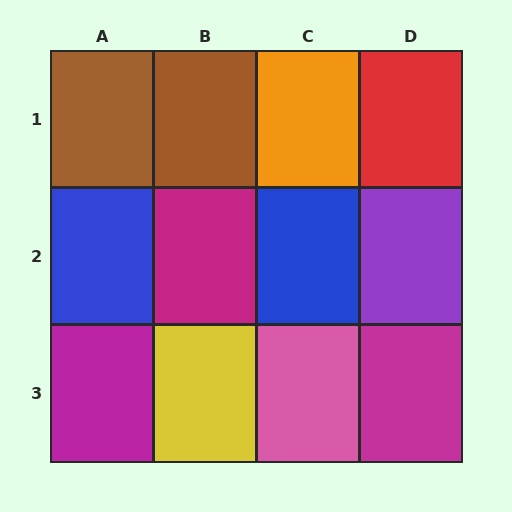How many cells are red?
1 cell is red.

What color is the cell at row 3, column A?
Magenta.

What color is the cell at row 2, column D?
Purple.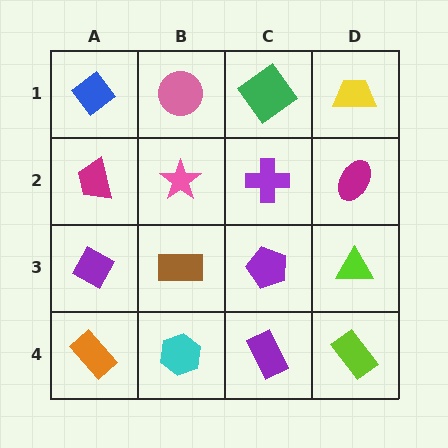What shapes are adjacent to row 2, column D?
A yellow trapezoid (row 1, column D), a lime triangle (row 3, column D), a purple cross (row 2, column C).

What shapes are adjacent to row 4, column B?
A brown rectangle (row 3, column B), an orange rectangle (row 4, column A), a purple rectangle (row 4, column C).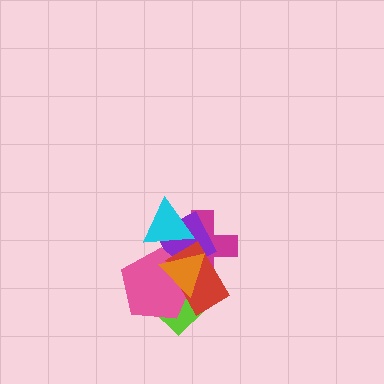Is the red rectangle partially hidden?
Yes, it is partially covered by another shape.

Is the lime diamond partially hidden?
Yes, it is partially covered by another shape.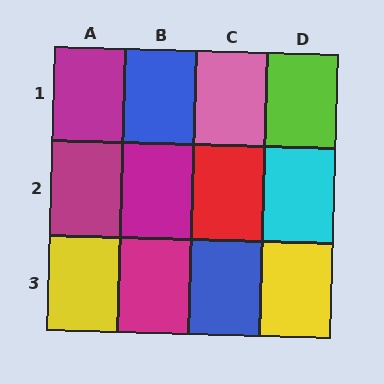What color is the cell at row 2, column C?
Red.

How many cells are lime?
1 cell is lime.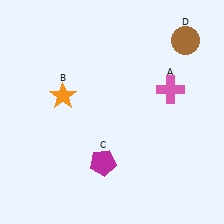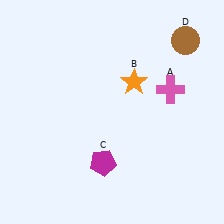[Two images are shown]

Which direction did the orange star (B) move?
The orange star (B) moved right.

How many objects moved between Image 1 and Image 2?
1 object moved between the two images.